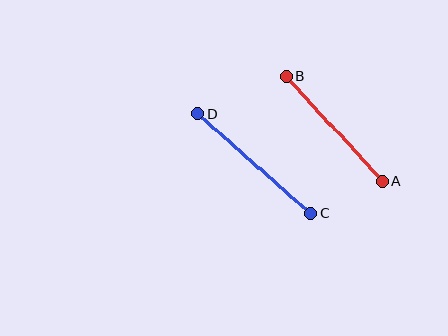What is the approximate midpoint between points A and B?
The midpoint is at approximately (334, 129) pixels.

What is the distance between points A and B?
The distance is approximately 142 pixels.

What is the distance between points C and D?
The distance is approximately 150 pixels.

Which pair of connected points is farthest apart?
Points C and D are farthest apart.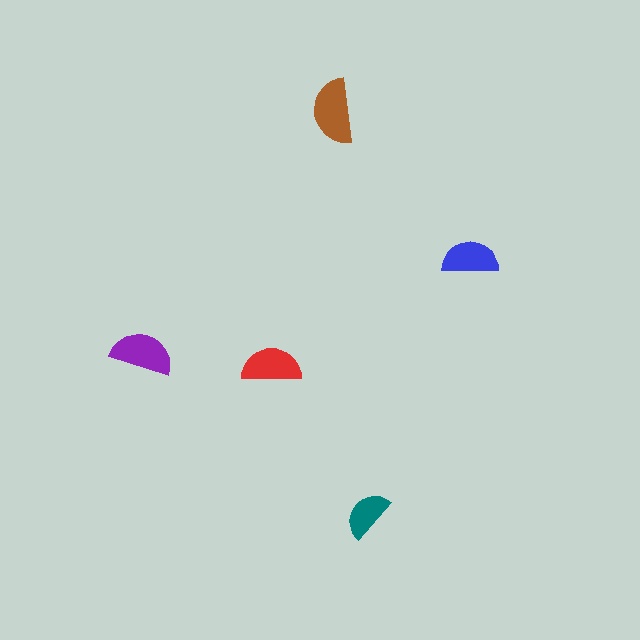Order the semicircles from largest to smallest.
the brown one, the purple one, the red one, the blue one, the teal one.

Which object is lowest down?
The teal semicircle is bottommost.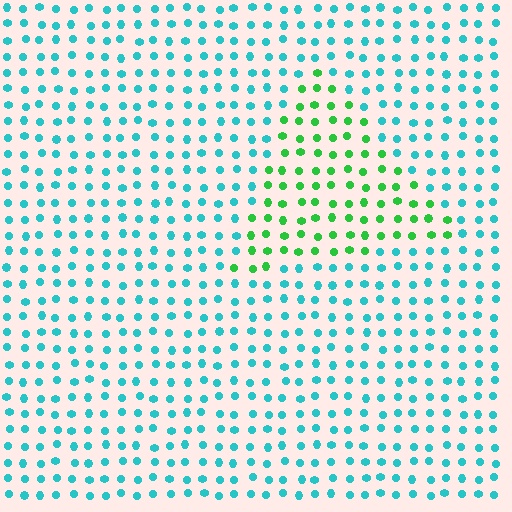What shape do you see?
I see a triangle.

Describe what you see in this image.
The image is filled with small cyan elements in a uniform arrangement. A triangle-shaped region is visible where the elements are tinted to a slightly different hue, forming a subtle color boundary.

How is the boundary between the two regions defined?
The boundary is defined purely by a slight shift in hue (about 53 degrees). Spacing, size, and orientation are identical on both sides.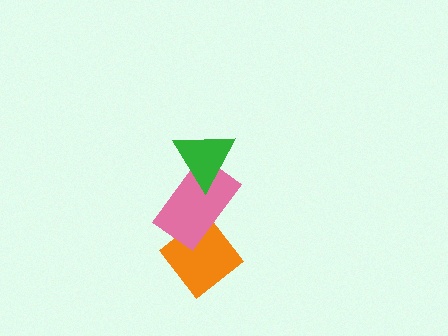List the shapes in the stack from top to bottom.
From top to bottom: the green triangle, the pink rectangle, the orange diamond.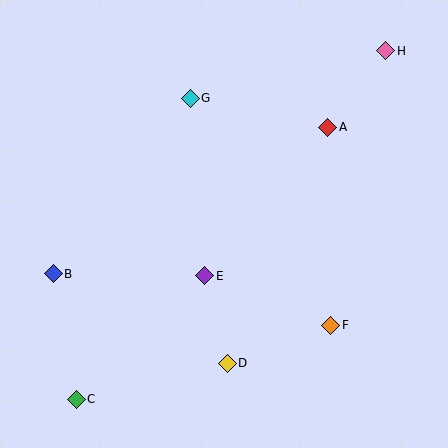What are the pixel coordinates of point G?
Point G is at (190, 98).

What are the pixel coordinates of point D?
Point D is at (227, 363).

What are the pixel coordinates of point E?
Point E is at (205, 276).